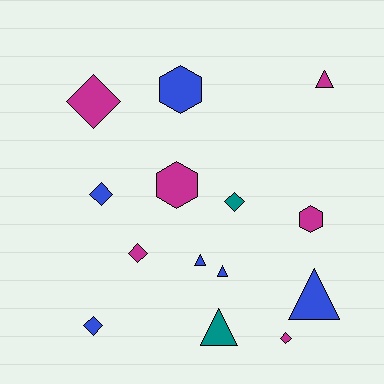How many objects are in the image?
There are 14 objects.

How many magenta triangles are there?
There is 1 magenta triangle.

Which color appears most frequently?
Magenta, with 6 objects.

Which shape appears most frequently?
Diamond, with 6 objects.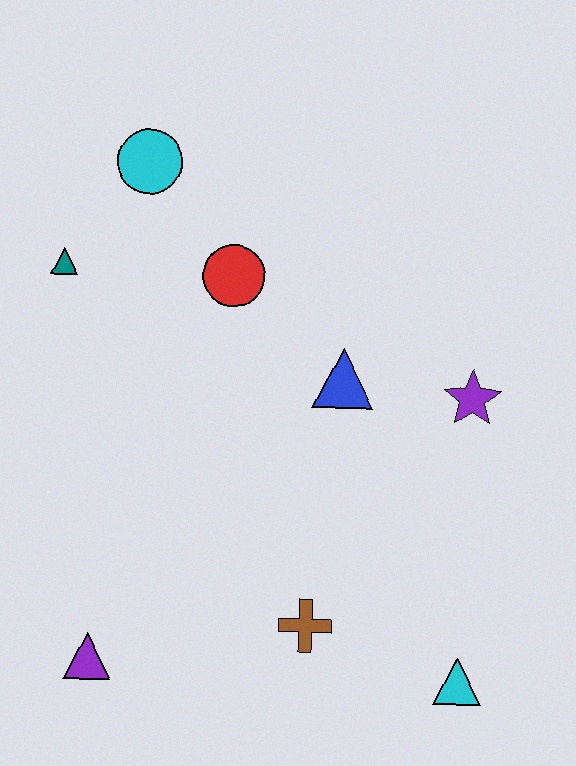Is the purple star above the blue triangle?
No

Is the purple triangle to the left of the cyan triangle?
Yes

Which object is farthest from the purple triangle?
The cyan circle is farthest from the purple triangle.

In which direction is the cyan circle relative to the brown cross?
The cyan circle is above the brown cross.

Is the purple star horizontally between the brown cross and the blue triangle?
No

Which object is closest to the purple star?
The blue triangle is closest to the purple star.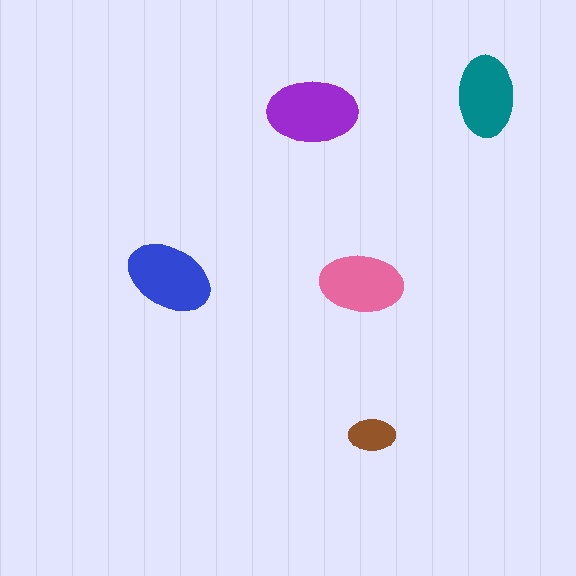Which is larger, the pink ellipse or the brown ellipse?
The pink one.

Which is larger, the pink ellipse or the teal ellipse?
The pink one.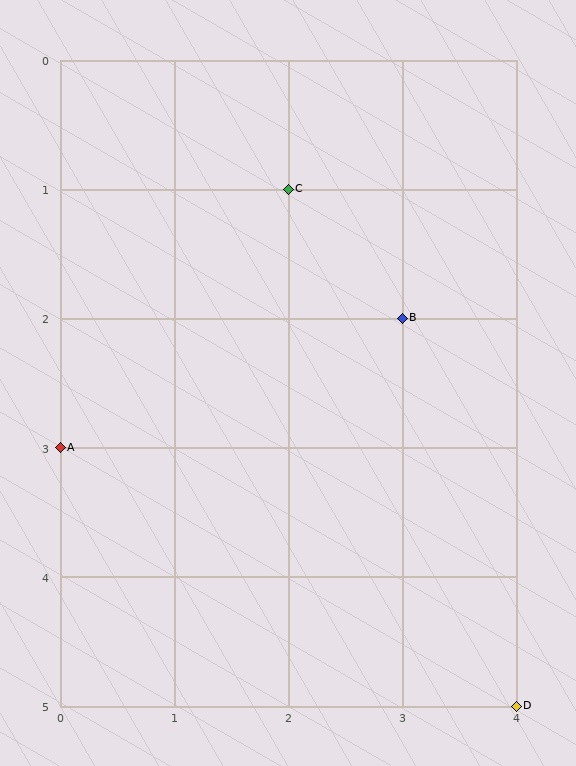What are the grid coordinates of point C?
Point C is at grid coordinates (2, 1).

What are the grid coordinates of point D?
Point D is at grid coordinates (4, 5).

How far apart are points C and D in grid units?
Points C and D are 2 columns and 4 rows apart (about 4.5 grid units diagonally).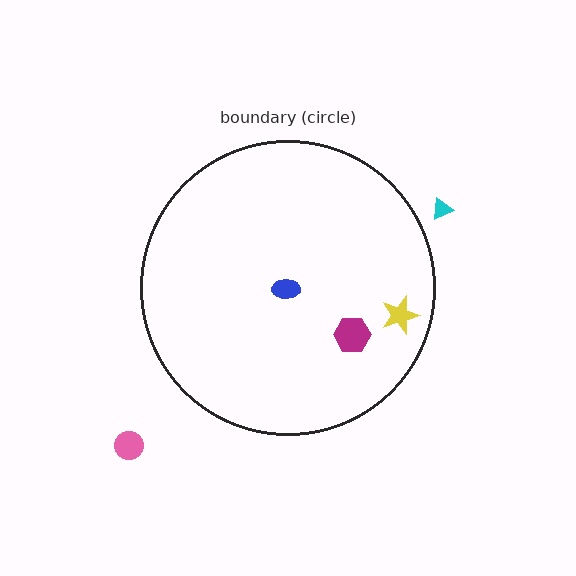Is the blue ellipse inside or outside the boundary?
Inside.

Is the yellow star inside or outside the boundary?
Inside.